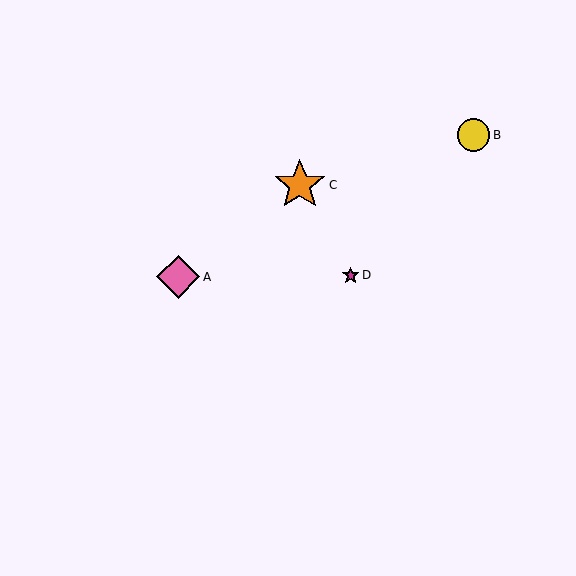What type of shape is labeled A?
Shape A is a pink diamond.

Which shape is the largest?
The orange star (labeled C) is the largest.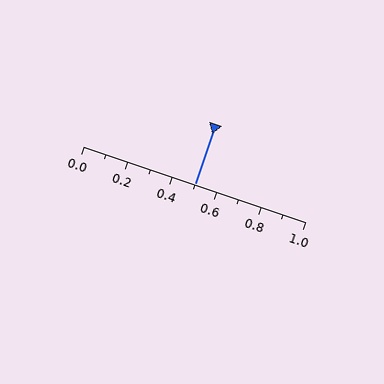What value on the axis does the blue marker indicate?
The marker indicates approximately 0.5.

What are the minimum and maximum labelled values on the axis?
The axis runs from 0.0 to 1.0.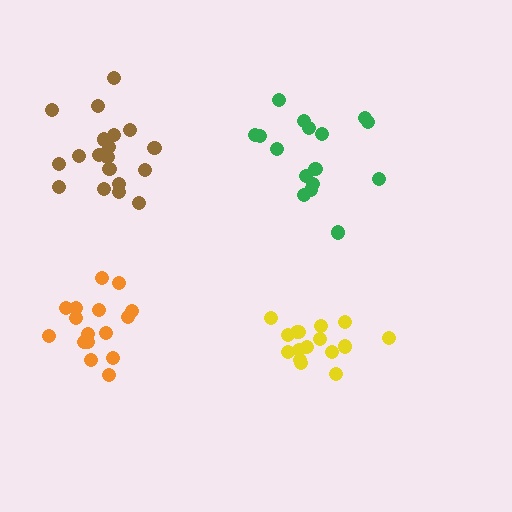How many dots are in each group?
Group 1: 16 dots, Group 2: 16 dots, Group 3: 16 dots, Group 4: 20 dots (68 total).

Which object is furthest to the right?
The green cluster is rightmost.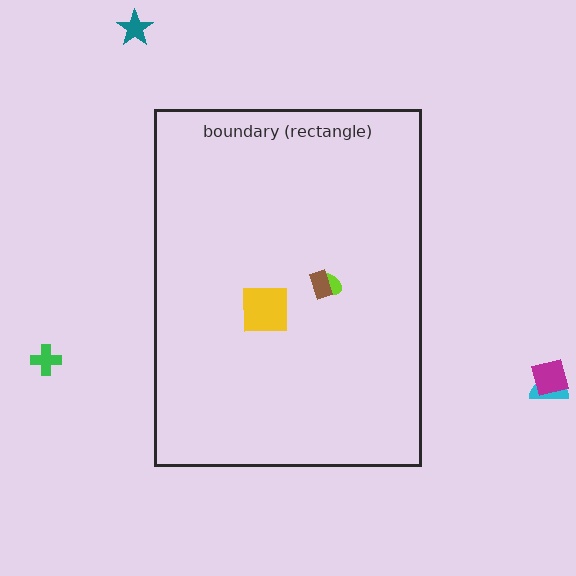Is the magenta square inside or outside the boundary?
Outside.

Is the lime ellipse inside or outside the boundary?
Inside.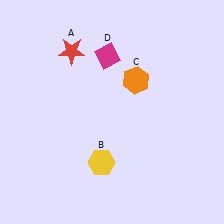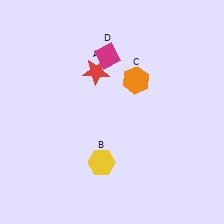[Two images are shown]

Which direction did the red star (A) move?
The red star (A) moved right.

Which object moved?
The red star (A) moved right.